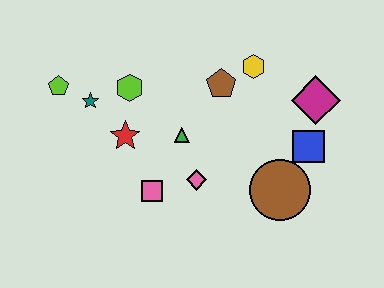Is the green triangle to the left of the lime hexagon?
No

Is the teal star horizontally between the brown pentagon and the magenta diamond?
No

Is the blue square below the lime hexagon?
Yes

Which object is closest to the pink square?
The pink diamond is closest to the pink square.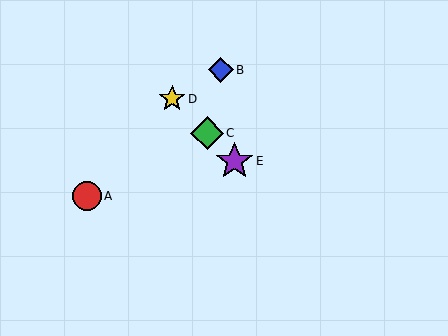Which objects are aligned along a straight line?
Objects C, D, E are aligned along a straight line.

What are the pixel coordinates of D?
Object D is at (172, 99).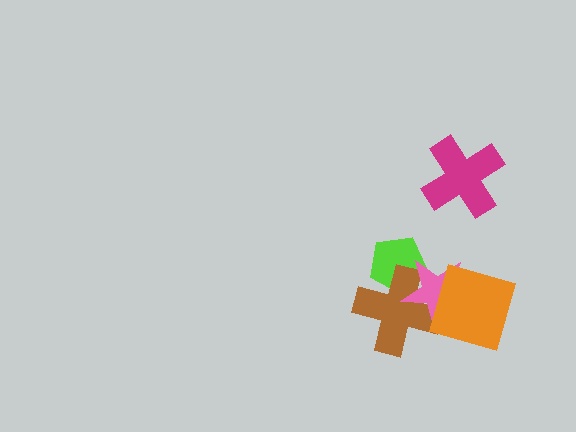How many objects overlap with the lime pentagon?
2 objects overlap with the lime pentagon.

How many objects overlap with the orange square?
1 object overlaps with the orange square.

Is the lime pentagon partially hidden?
Yes, it is partially covered by another shape.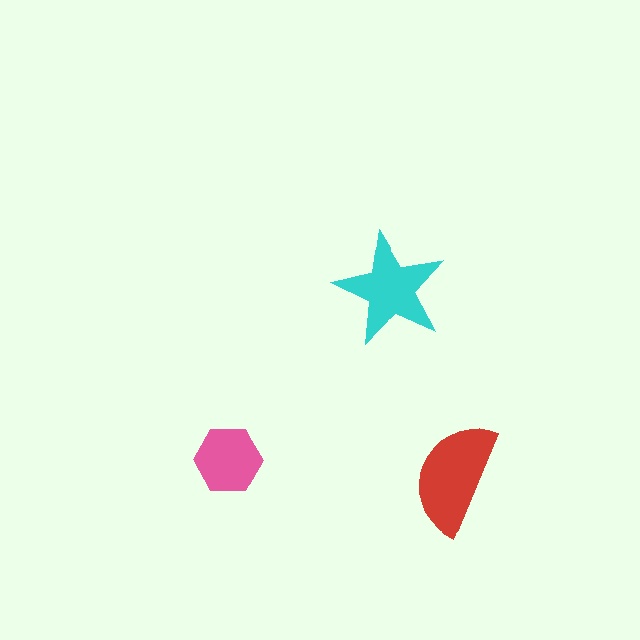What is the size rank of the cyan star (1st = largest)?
2nd.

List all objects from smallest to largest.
The pink hexagon, the cyan star, the red semicircle.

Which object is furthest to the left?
The pink hexagon is leftmost.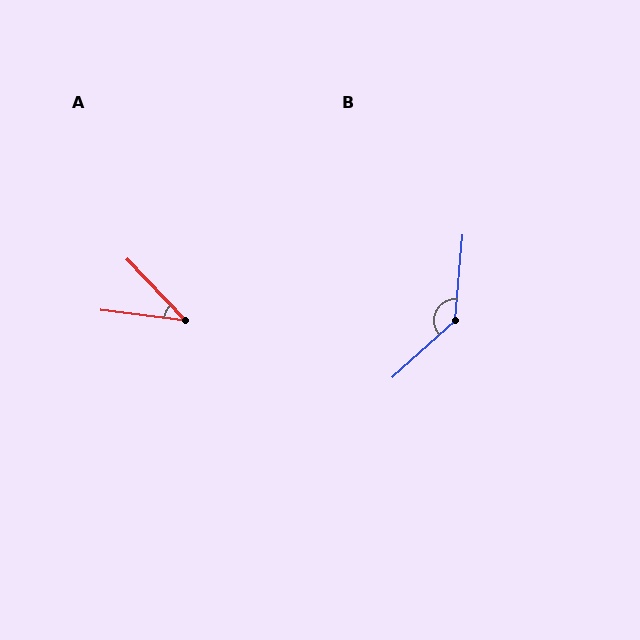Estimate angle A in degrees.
Approximately 39 degrees.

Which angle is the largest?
B, at approximately 137 degrees.